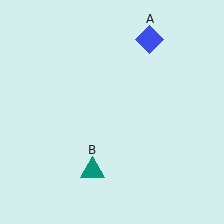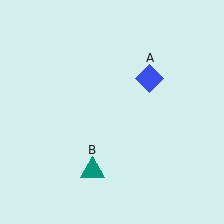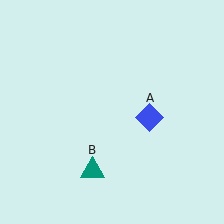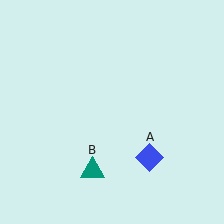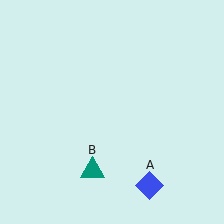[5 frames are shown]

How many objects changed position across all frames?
1 object changed position: blue diamond (object A).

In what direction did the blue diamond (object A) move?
The blue diamond (object A) moved down.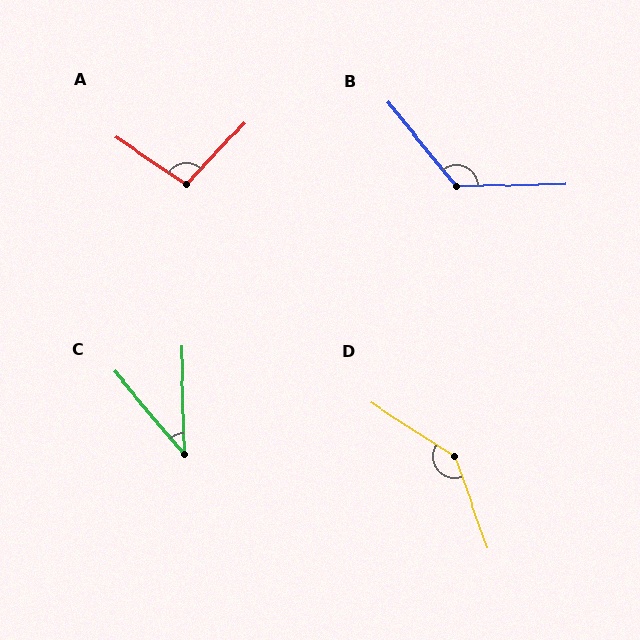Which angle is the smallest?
C, at approximately 39 degrees.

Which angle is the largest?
D, at approximately 143 degrees.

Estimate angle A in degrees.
Approximately 99 degrees.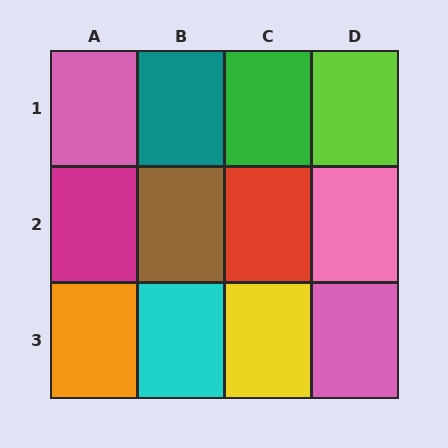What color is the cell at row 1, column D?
Lime.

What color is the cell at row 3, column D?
Pink.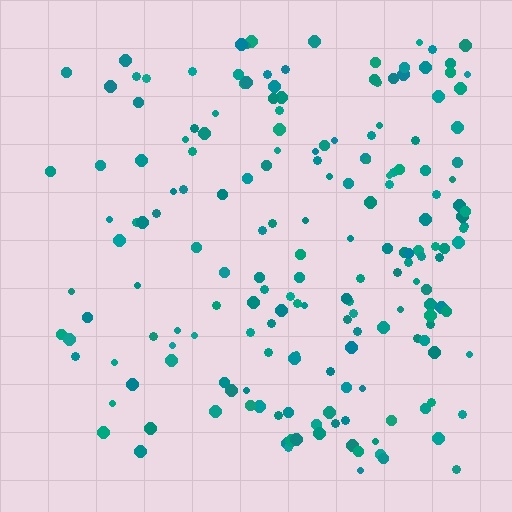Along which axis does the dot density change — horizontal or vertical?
Horizontal.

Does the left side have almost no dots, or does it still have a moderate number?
Still a moderate number, just noticeably fewer than the right.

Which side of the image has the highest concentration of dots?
The right.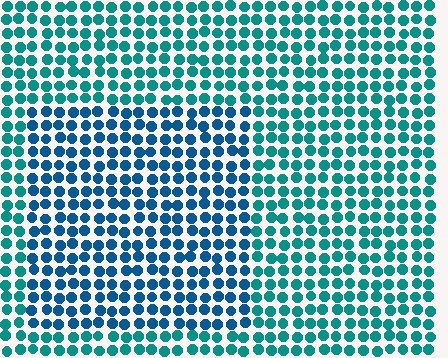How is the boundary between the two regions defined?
The boundary is defined purely by a slight shift in hue (about 30 degrees). Spacing, size, and orientation are identical on both sides.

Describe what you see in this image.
The image is filled with small teal elements in a uniform arrangement. A rectangle-shaped region is visible where the elements are tinted to a slightly different hue, forming a subtle color boundary.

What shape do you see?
I see a rectangle.